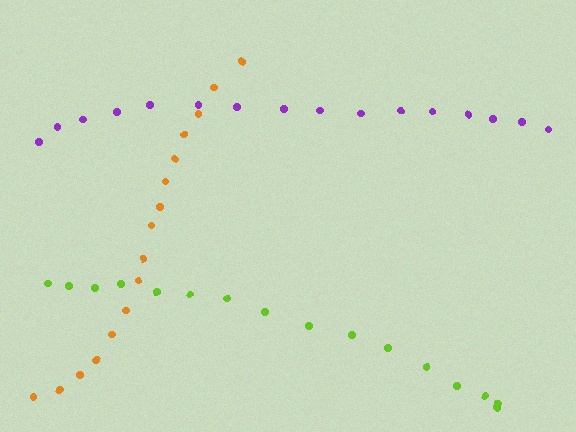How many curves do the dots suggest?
There are 3 distinct paths.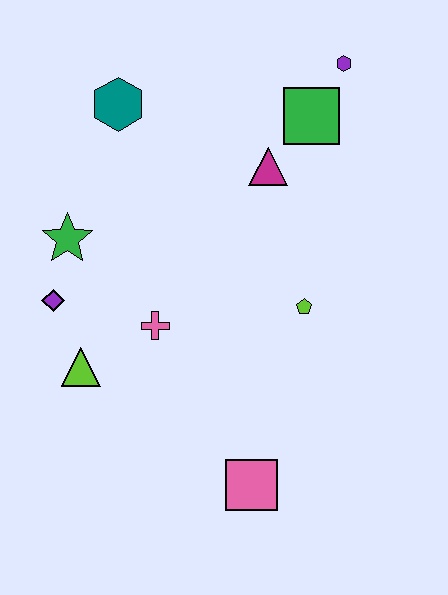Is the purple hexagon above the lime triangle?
Yes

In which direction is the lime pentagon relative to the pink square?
The lime pentagon is above the pink square.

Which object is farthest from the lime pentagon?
The teal hexagon is farthest from the lime pentagon.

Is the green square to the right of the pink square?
Yes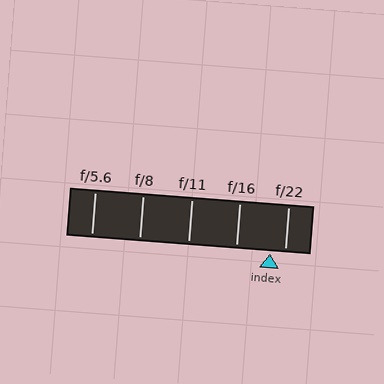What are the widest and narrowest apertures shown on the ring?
The widest aperture shown is f/5.6 and the narrowest is f/22.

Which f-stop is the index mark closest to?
The index mark is closest to f/22.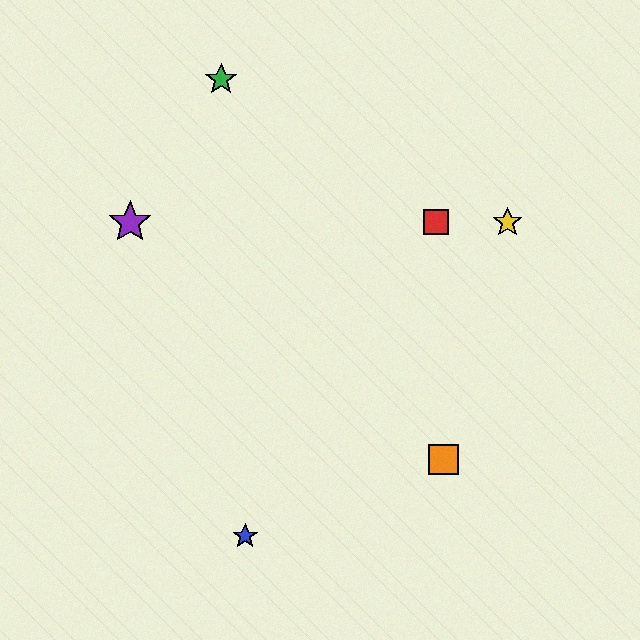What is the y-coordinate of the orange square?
The orange square is at y≈459.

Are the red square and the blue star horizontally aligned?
No, the red square is at y≈222 and the blue star is at y≈536.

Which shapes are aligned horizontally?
The red square, the yellow star, the purple star are aligned horizontally.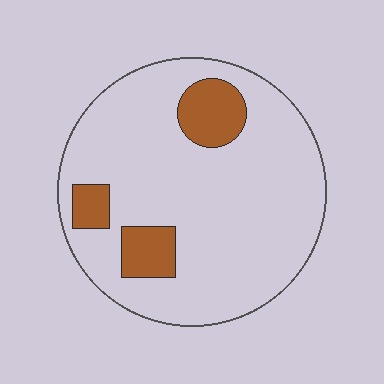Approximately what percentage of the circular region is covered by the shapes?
Approximately 15%.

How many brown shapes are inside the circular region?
3.